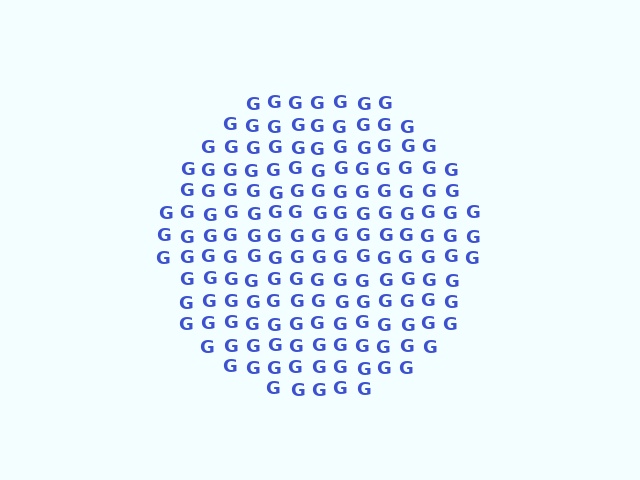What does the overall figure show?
The overall figure shows a circle.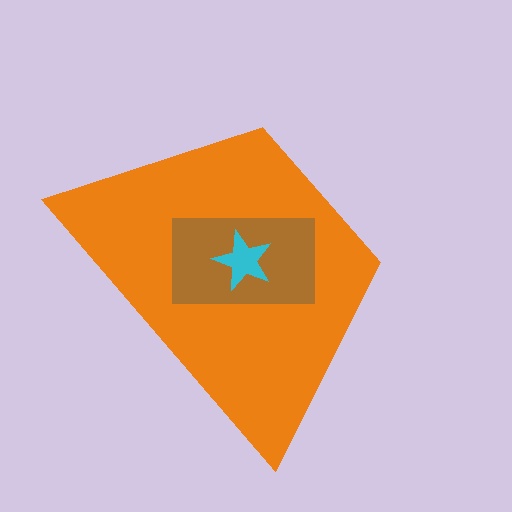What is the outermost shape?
The orange trapezoid.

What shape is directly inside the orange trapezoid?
The brown rectangle.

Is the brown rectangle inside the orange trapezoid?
Yes.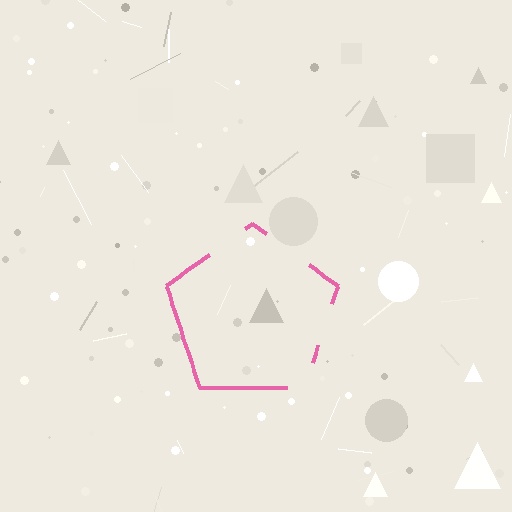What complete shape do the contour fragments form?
The contour fragments form a pentagon.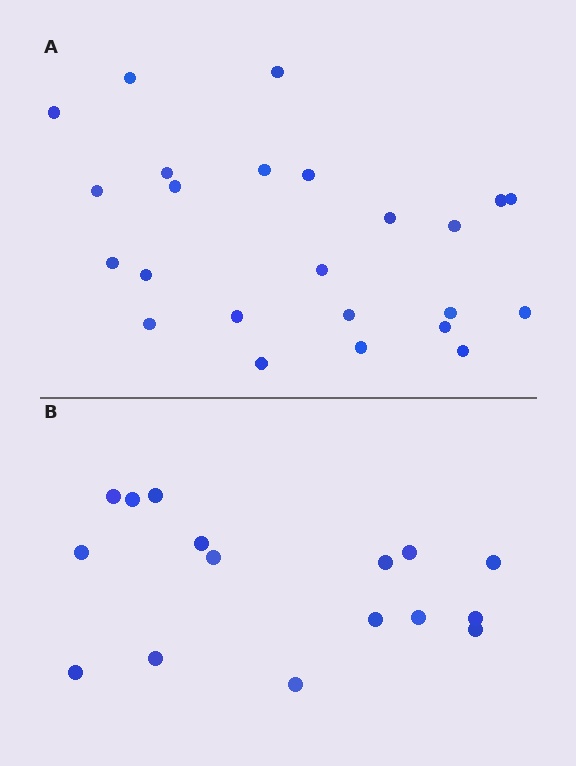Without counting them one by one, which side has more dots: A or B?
Region A (the top region) has more dots.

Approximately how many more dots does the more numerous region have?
Region A has roughly 8 or so more dots than region B.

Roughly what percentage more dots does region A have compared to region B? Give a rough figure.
About 50% more.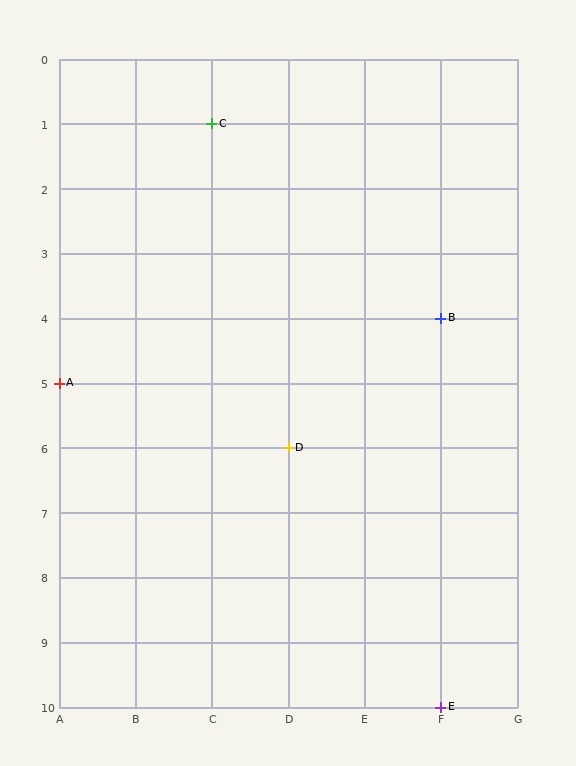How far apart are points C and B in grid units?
Points C and B are 3 columns and 3 rows apart (about 4.2 grid units diagonally).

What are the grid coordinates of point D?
Point D is at grid coordinates (D, 6).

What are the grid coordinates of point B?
Point B is at grid coordinates (F, 4).